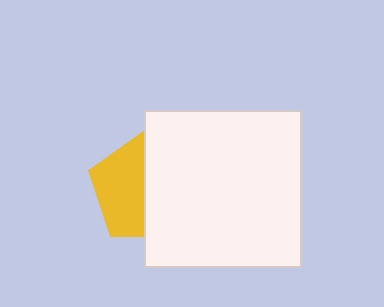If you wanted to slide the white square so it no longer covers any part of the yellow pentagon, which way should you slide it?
Slide it right — that is the most direct way to separate the two shapes.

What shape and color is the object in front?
The object in front is a white square.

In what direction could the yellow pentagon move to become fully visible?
The yellow pentagon could move left. That would shift it out from behind the white square entirely.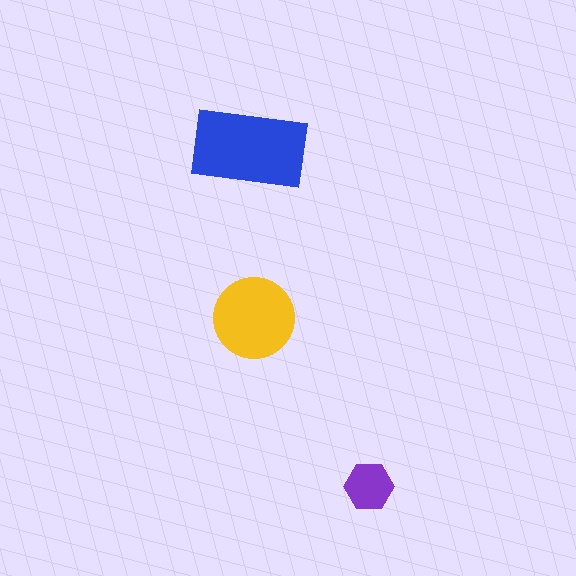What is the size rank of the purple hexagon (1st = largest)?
3rd.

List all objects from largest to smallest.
The blue rectangle, the yellow circle, the purple hexagon.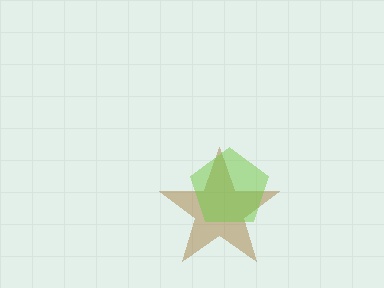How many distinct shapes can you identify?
There are 2 distinct shapes: a brown star, a lime pentagon.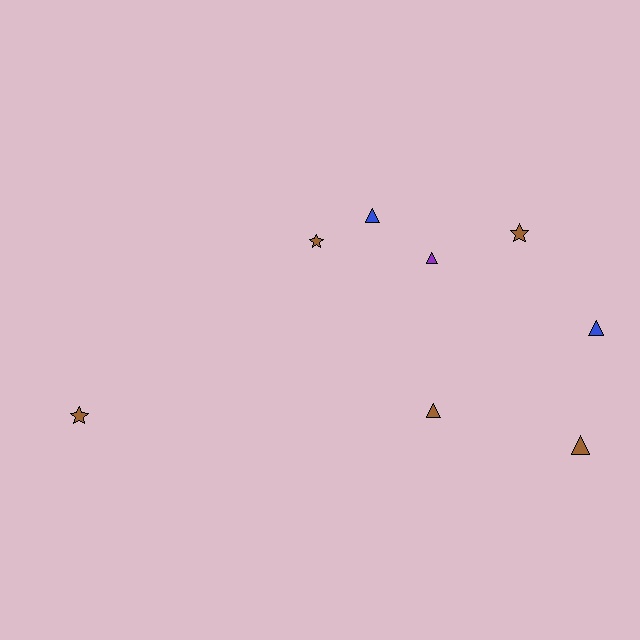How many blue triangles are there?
There are 2 blue triangles.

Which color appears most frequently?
Brown, with 5 objects.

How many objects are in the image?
There are 8 objects.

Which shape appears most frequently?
Triangle, with 5 objects.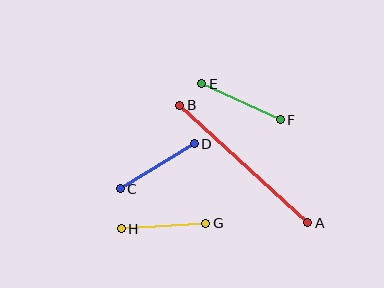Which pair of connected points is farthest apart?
Points A and B are farthest apart.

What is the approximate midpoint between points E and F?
The midpoint is at approximately (241, 102) pixels.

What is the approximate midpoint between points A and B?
The midpoint is at approximately (244, 164) pixels.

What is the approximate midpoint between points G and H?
The midpoint is at approximately (164, 226) pixels.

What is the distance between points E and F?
The distance is approximately 87 pixels.